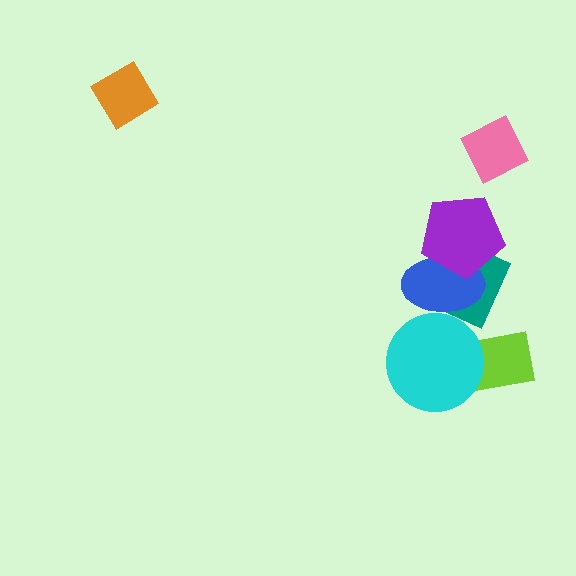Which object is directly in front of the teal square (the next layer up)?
The blue ellipse is directly in front of the teal square.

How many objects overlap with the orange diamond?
0 objects overlap with the orange diamond.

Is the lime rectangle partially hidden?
Yes, it is partially covered by another shape.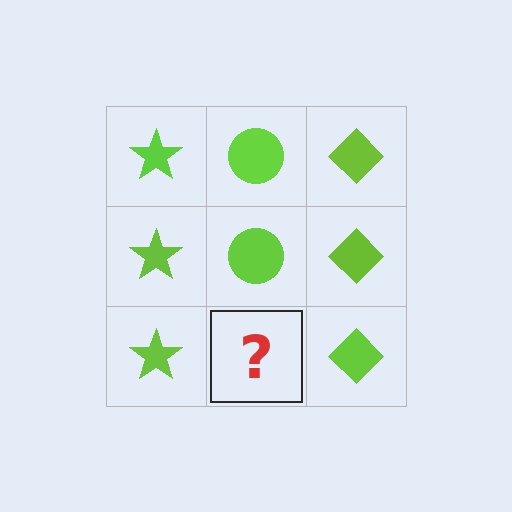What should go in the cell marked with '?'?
The missing cell should contain a lime circle.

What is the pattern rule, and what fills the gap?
The rule is that each column has a consistent shape. The gap should be filled with a lime circle.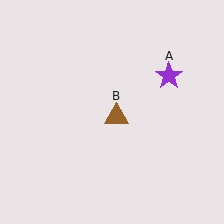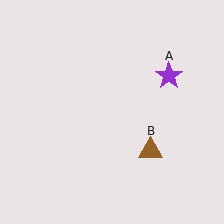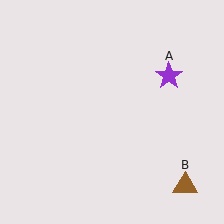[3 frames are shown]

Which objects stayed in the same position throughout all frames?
Purple star (object A) remained stationary.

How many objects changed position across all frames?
1 object changed position: brown triangle (object B).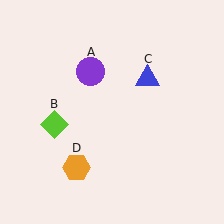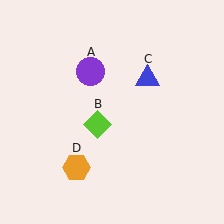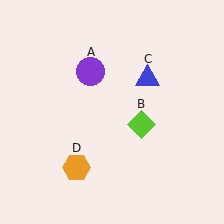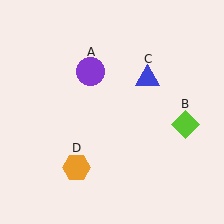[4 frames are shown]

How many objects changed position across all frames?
1 object changed position: lime diamond (object B).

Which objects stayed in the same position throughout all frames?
Purple circle (object A) and blue triangle (object C) and orange hexagon (object D) remained stationary.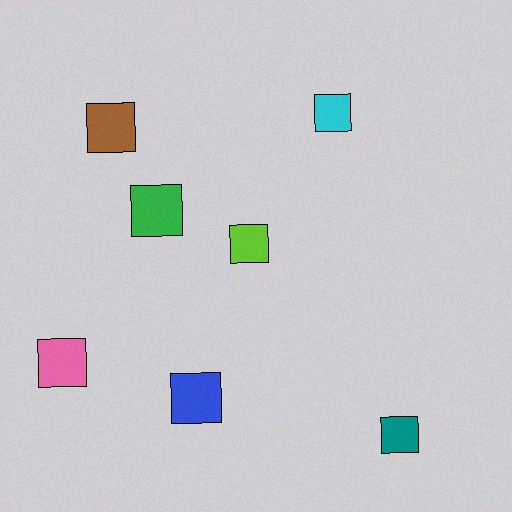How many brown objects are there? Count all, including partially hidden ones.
There is 1 brown object.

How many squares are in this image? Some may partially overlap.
There are 7 squares.